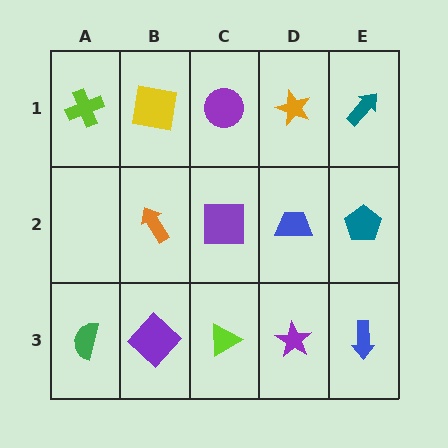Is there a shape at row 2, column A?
No, that cell is empty.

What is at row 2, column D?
A blue trapezoid.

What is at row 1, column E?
A teal arrow.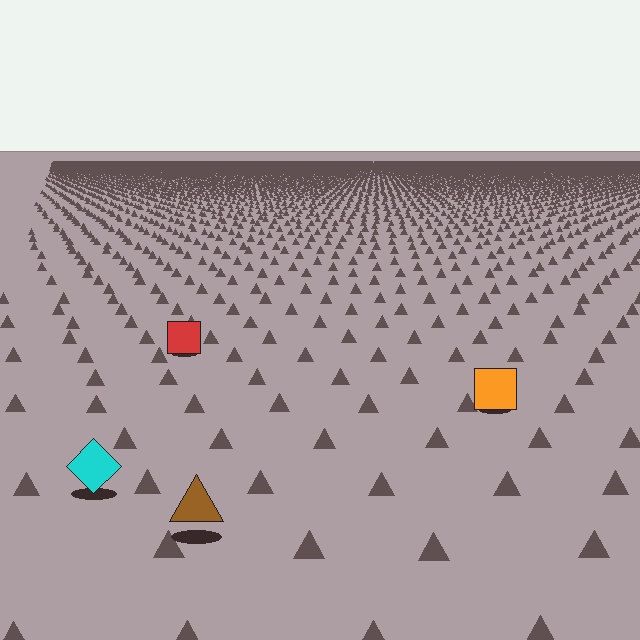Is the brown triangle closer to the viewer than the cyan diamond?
Yes. The brown triangle is closer — you can tell from the texture gradient: the ground texture is coarser near it.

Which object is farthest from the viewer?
The red square is farthest from the viewer. It appears smaller and the ground texture around it is denser.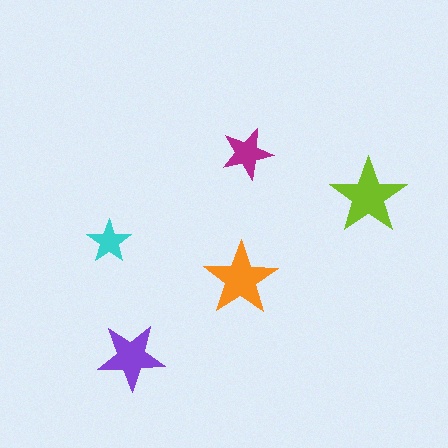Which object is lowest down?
The purple star is bottommost.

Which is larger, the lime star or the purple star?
The lime one.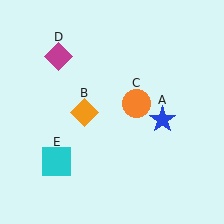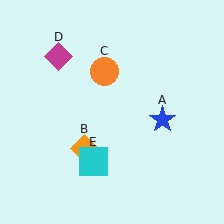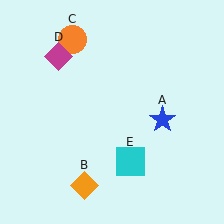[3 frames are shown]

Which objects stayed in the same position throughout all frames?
Blue star (object A) and magenta diamond (object D) remained stationary.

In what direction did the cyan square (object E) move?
The cyan square (object E) moved right.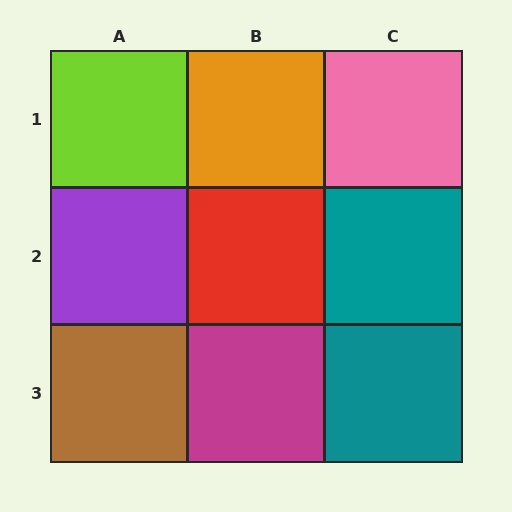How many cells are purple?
1 cell is purple.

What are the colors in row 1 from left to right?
Lime, orange, pink.